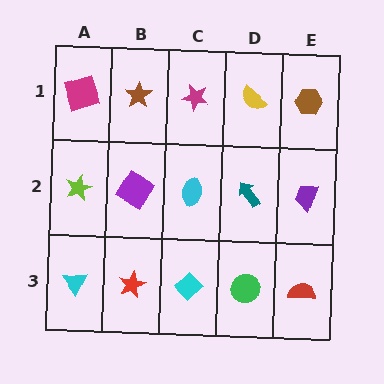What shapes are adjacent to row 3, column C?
A cyan ellipse (row 2, column C), a red star (row 3, column B), a green circle (row 3, column D).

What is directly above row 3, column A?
A lime star.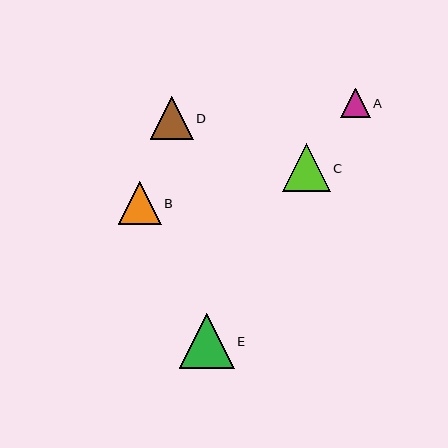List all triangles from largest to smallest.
From largest to smallest: E, C, B, D, A.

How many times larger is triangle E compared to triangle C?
Triangle E is approximately 1.2 times the size of triangle C.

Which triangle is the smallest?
Triangle A is the smallest with a size of approximately 29 pixels.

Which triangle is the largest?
Triangle E is the largest with a size of approximately 55 pixels.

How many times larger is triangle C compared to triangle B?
Triangle C is approximately 1.1 times the size of triangle B.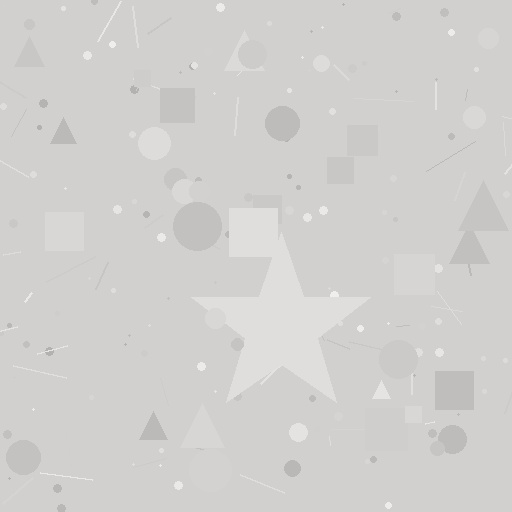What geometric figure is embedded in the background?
A star is embedded in the background.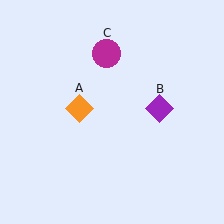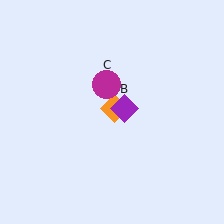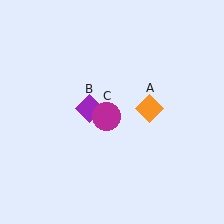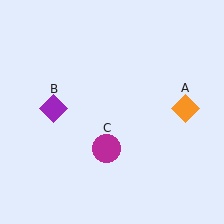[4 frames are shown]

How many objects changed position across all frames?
3 objects changed position: orange diamond (object A), purple diamond (object B), magenta circle (object C).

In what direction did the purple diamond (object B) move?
The purple diamond (object B) moved left.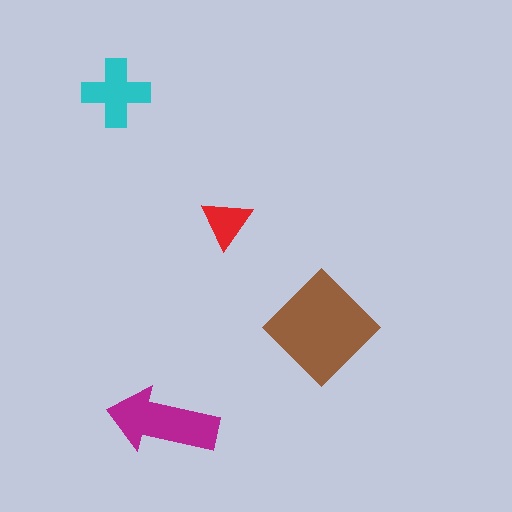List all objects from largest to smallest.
The brown diamond, the magenta arrow, the cyan cross, the red triangle.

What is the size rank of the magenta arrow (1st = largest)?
2nd.